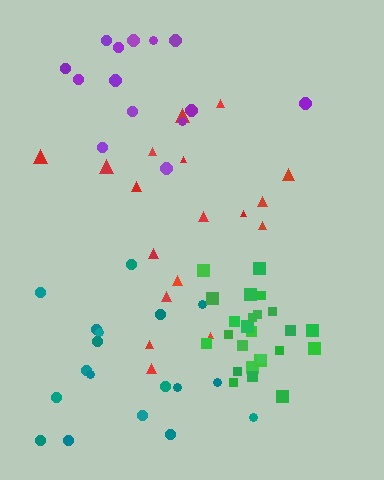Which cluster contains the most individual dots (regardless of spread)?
Green (25).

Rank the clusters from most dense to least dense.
green, teal, purple, red.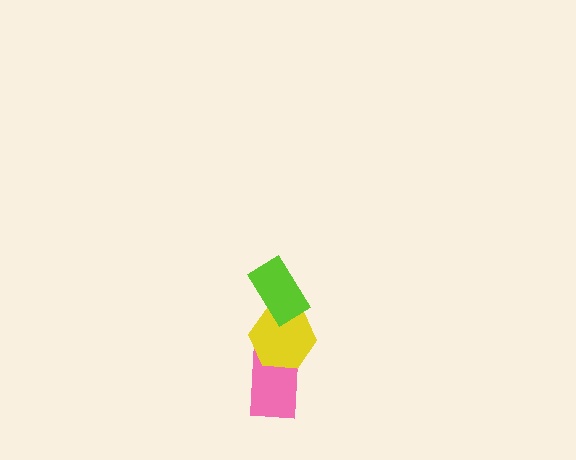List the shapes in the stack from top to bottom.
From top to bottom: the lime rectangle, the yellow hexagon, the pink rectangle.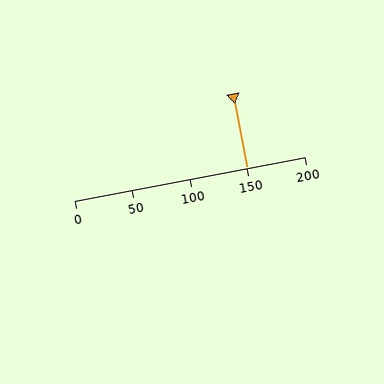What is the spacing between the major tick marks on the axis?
The major ticks are spaced 50 apart.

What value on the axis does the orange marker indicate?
The marker indicates approximately 150.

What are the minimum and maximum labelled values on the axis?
The axis runs from 0 to 200.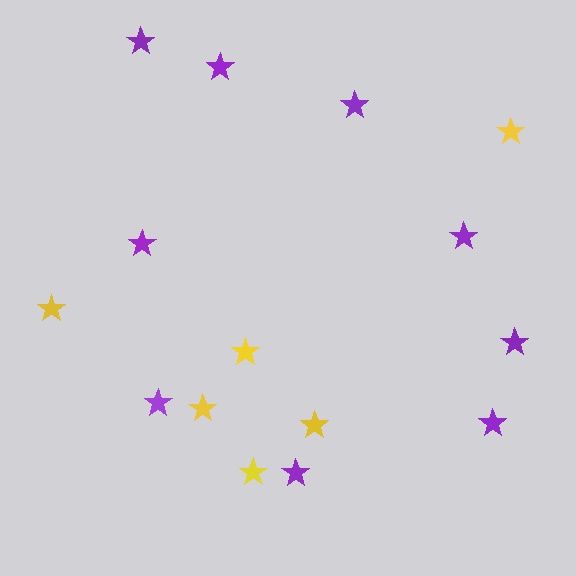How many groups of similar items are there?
There are 2 groups: one group of yellow stars (6) and one group of purple stars (9).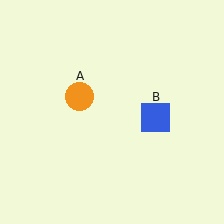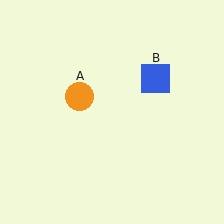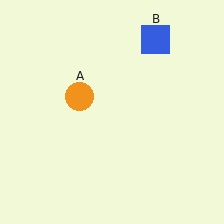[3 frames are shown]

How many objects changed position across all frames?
1 object changed position: blue square (object B).